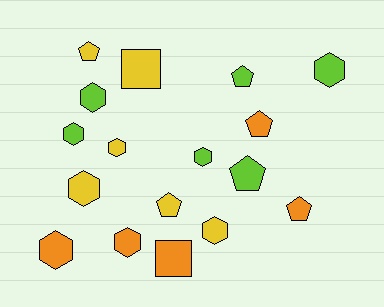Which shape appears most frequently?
Hexagon, with 9 objects.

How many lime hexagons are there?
There are 4 lime hexagons.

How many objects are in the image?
There are 17 objects.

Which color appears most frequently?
Lime, with 6 objects.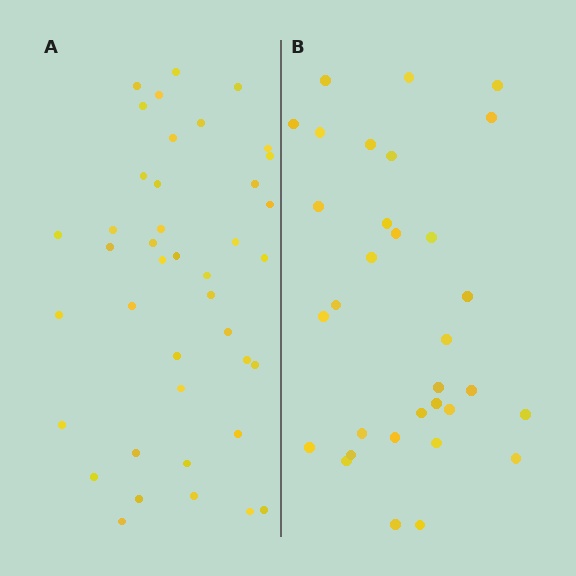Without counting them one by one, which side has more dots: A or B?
Region A (the left region) has more dots.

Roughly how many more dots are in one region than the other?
Region A has roughly 8 or so more dots than region B.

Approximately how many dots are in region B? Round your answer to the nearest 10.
About 30 dots. (The exact count is 32, which rounds to 30.)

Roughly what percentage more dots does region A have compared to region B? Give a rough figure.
About 30% more.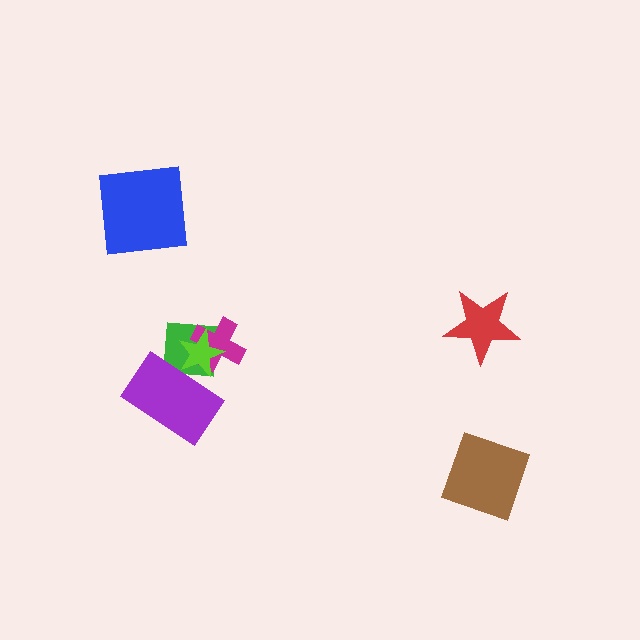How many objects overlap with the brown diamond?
0 objects overlap with the brown diamond.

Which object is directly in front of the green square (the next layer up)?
The magenta cross is directly in front of the green square.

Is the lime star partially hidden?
Yes, it is partially covered by another shape.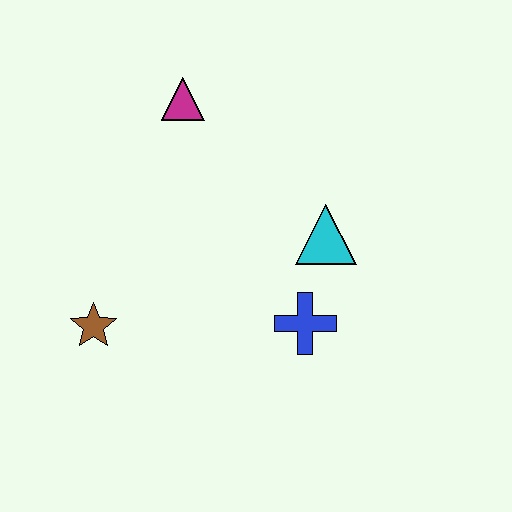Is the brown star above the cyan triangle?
No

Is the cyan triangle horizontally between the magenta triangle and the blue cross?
No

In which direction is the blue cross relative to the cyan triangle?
The blue cross is below the cyan triangle.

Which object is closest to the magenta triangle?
The cyan triangle is closest to the magenta triangle.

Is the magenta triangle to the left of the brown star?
No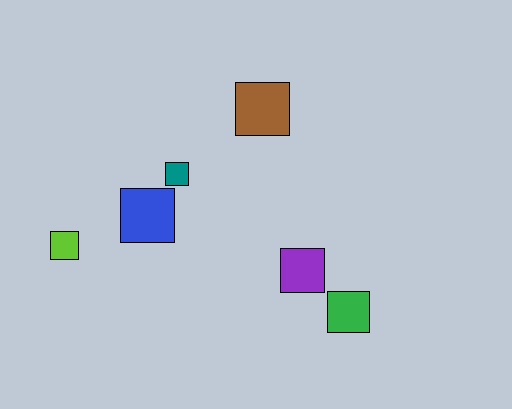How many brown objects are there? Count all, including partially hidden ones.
There is 1 brown object.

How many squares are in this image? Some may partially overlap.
There are 6 squares.